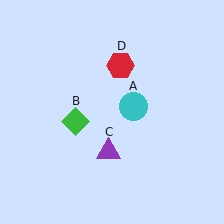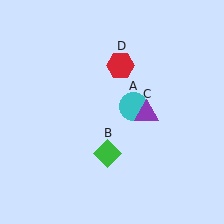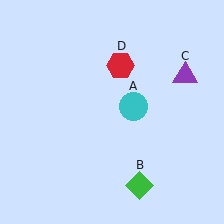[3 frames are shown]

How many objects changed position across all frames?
2 objects changed position: green diamond (object B), purple triangle (object C).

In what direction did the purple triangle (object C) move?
The purple triangle (object C) moved up and to the right.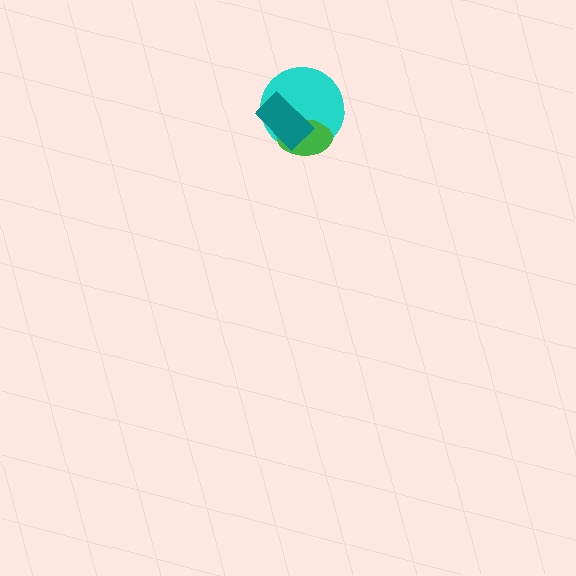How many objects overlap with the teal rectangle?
2 objects overlap with the teal rectangle.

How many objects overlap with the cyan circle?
2 objects overlap with the cyan circle.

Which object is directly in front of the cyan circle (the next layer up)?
The green ellipse is directly in front of the cyan circle.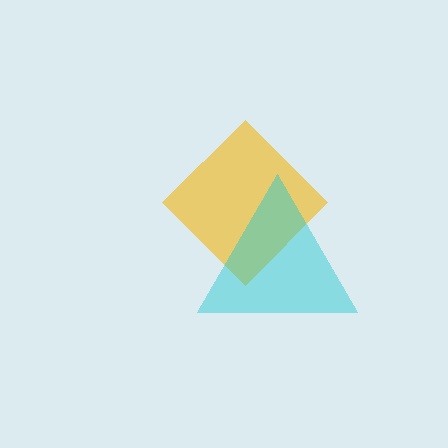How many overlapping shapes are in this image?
There are 2 overlapping shapes in the image.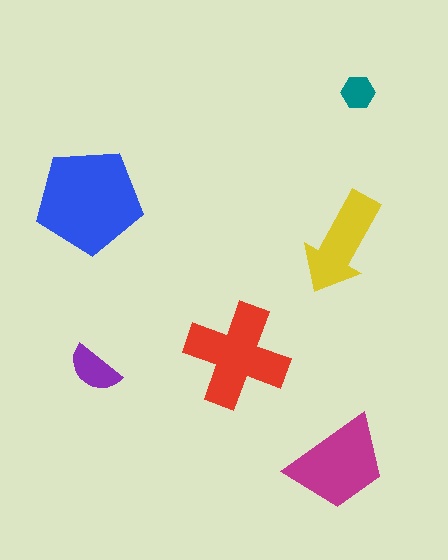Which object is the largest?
The blue pentagon.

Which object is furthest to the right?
The teal hexagon is rightmost.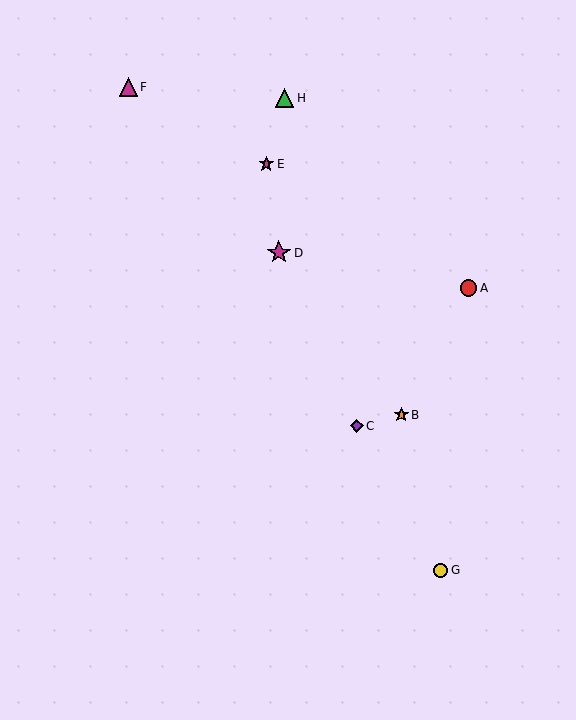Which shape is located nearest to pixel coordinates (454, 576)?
The yellow circle (labeled G) at (441, 570) is nearest to that location.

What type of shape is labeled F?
Shape F is a magenta triangle.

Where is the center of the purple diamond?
The center of the purple diamond is at (357, 426).